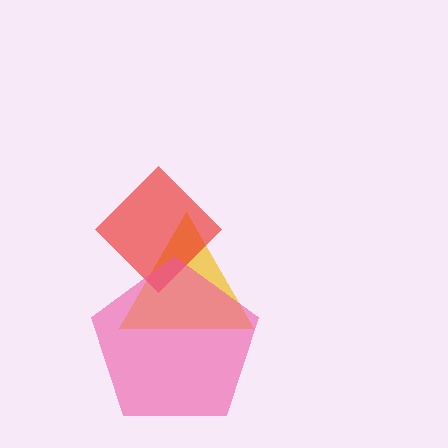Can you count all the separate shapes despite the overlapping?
Yes, there are 3 separate shapes.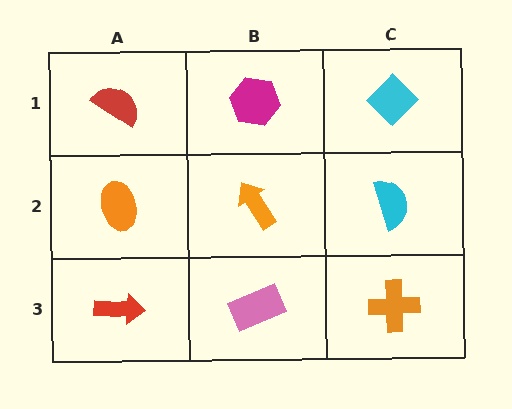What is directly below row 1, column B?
An orange arrow.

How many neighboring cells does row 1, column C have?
2.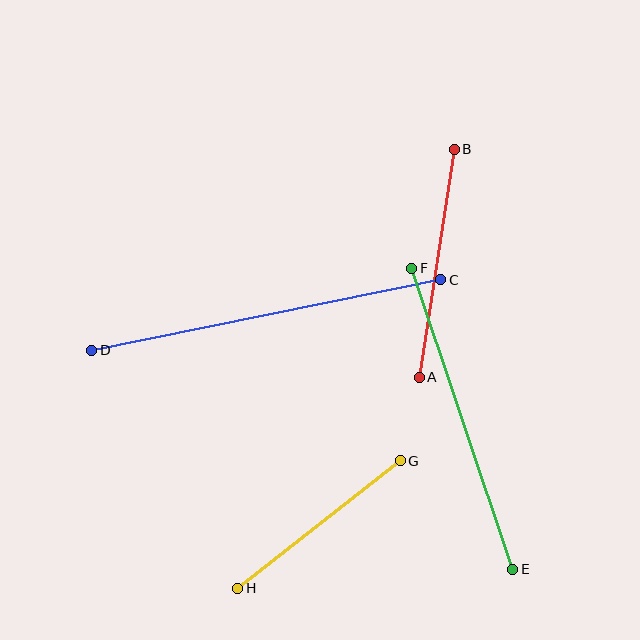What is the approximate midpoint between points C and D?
The midpoint is at approximately (266, 315) pixels.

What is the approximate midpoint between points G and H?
The midpoint is at approximately (319, 525) pixels.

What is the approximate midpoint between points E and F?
The midpoint is at approximately (462, 419) pixels.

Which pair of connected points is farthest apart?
Points C and D are farthest apart.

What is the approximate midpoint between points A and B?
The midpoint is at approximately (437, 263) pixels.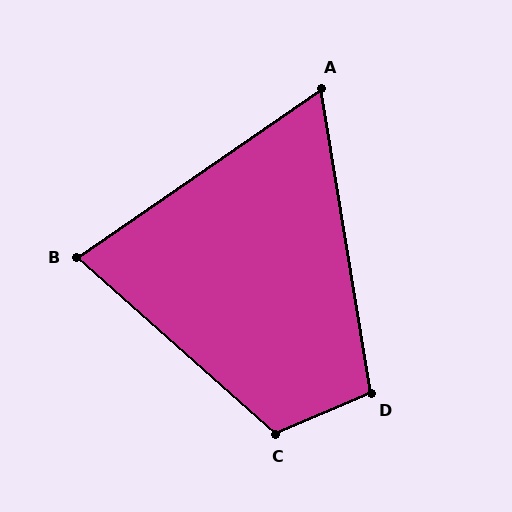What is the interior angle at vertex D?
Approximately 104 degrees (obtuse).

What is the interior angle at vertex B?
Approximately 76 degrees (acute).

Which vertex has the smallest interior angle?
A, at approximately 65 degrees.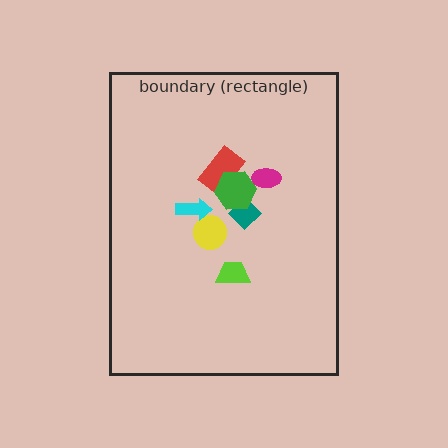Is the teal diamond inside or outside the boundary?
Inside.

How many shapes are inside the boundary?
7 inside, 0 outside.